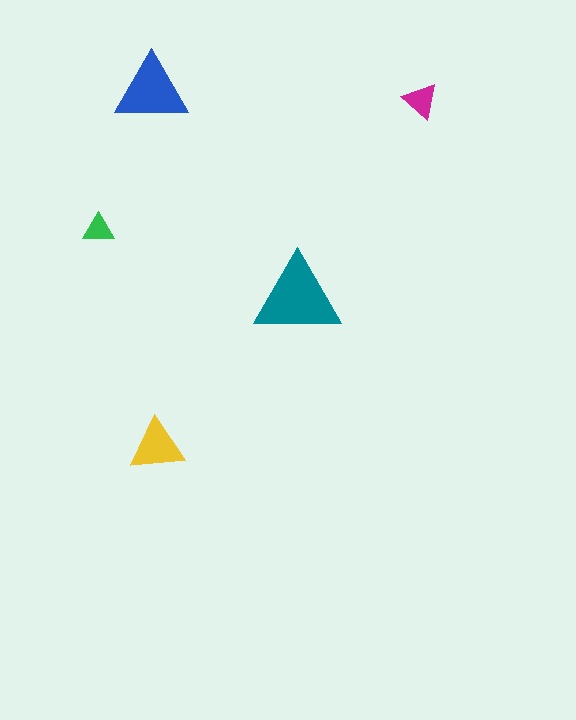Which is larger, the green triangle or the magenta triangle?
The magenta one.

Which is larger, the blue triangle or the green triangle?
The blue one.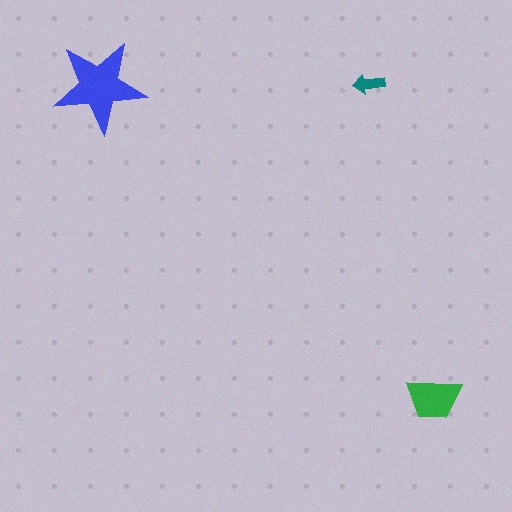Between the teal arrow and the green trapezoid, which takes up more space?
The green trapezoid.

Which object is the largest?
The blue star.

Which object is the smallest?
The teal arrow.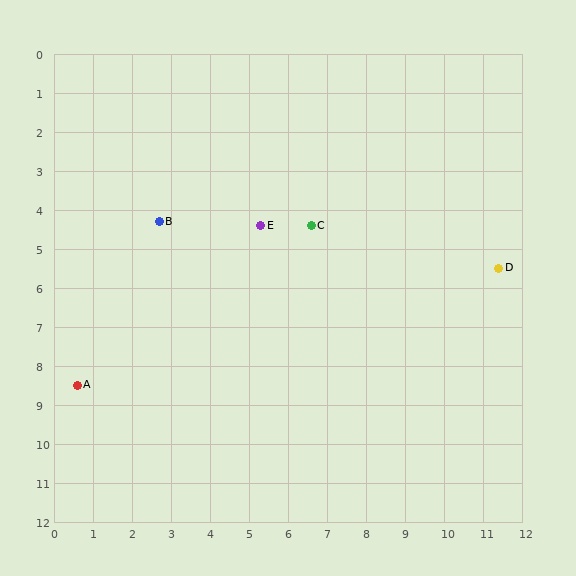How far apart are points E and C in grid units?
Points E and C are about 1.3 grid units apart.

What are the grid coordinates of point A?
Point A is at approximately (0.6, 8.5).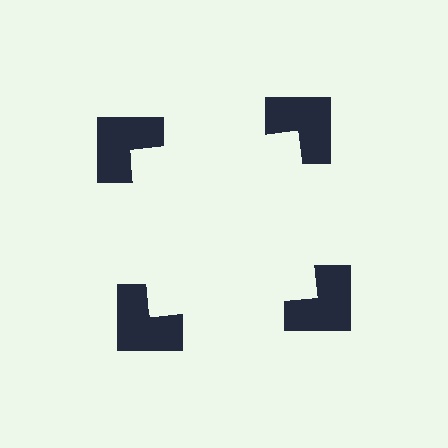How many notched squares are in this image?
There are 4 — one at each vertex of the illusory square.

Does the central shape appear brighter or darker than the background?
It typically appears slightly brighter than the background, even though no actual brightness change is drawn.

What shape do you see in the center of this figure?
An illusory square — its edges are inferred from the aligned wedge cuts in the notched squares, not physically drawn.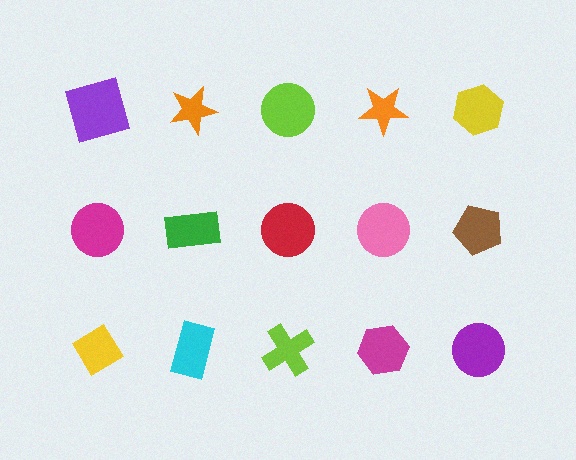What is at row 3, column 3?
A lime cross.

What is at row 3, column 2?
A cyan rectangle.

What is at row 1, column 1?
A purple square.